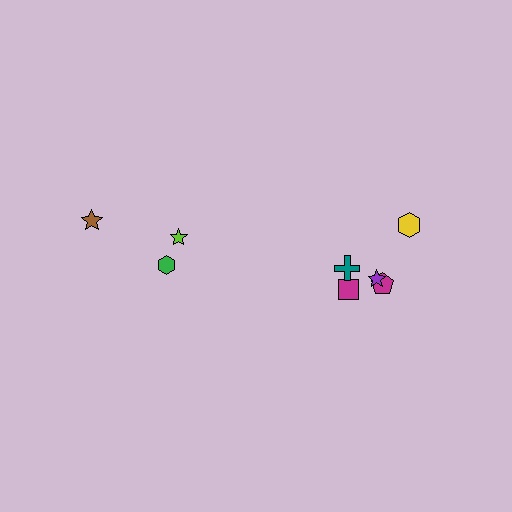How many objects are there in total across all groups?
There are 8 objects.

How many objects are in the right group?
There are 5 objects.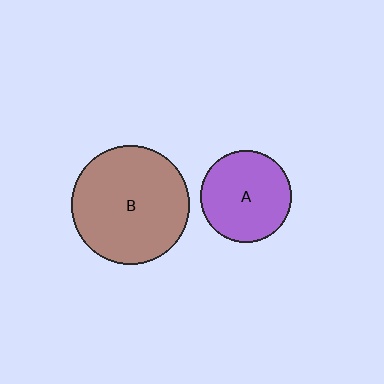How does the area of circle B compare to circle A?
Approximately 1.7 times.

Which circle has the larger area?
Circle B (brown).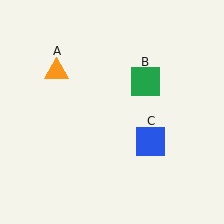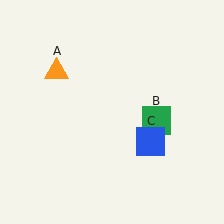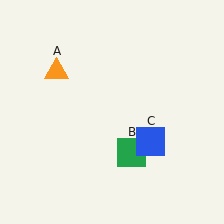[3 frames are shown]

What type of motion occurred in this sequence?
The green square (object B) rotated clockwise around the center of the scene.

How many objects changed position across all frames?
1 object changed position: green square (object B).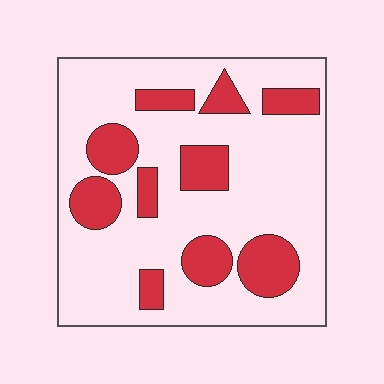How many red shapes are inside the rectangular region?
10.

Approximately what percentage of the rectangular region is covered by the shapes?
Approximately 25%.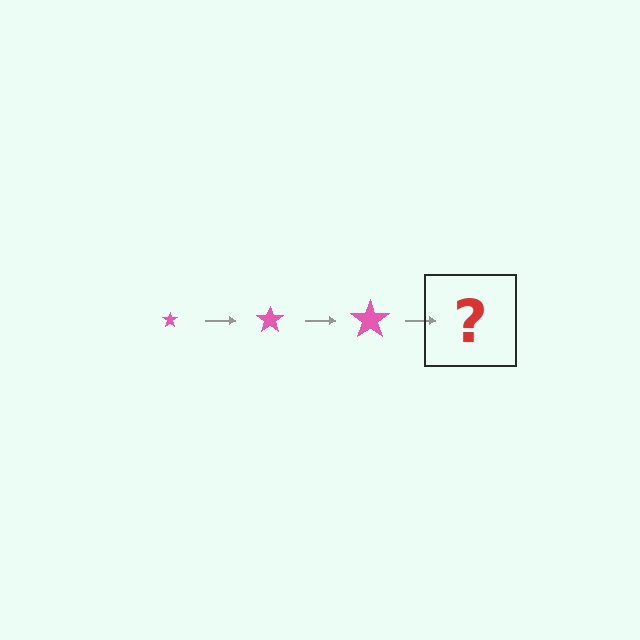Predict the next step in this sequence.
The next step is a pink star, larger than the previous one.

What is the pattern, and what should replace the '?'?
The pattern is that the star gets progressively larger each step. The '?' should be a pink star, larger than the previous one.